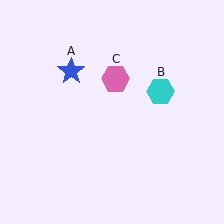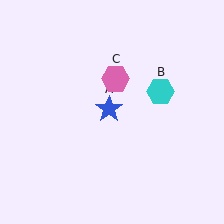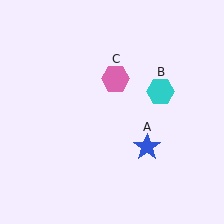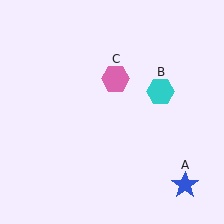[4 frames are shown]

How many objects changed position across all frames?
1 object changed position: blue star (object A).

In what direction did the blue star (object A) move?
The blue star (object A) moved down and to the right.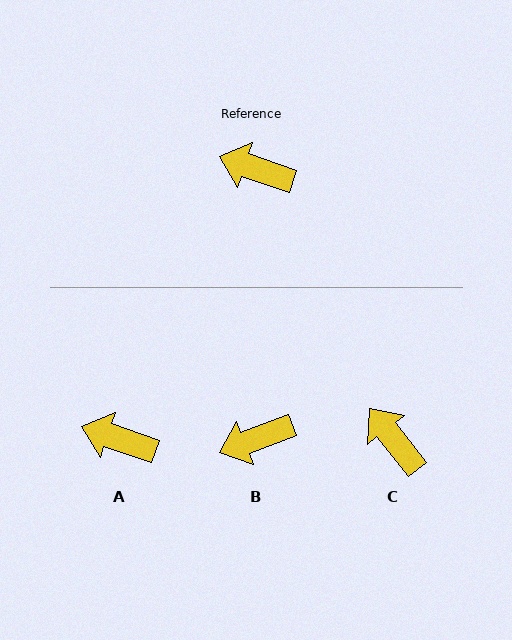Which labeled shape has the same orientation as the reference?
A.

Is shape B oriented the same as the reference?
No, it is off by about 40 degrees.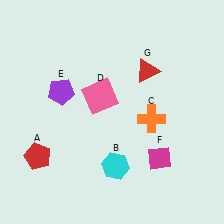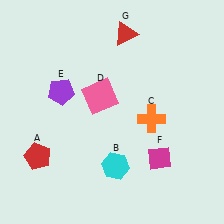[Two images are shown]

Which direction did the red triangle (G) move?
The red triangle (G) moved up.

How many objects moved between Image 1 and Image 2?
1 object moved between the two images.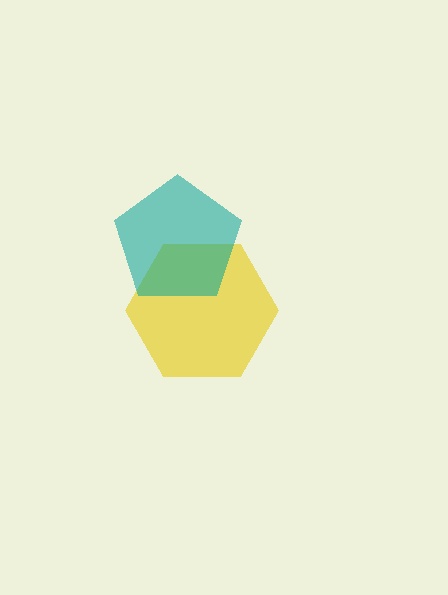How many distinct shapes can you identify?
There are 2 distinct shapes: a yellow hexagon, a teal pentagon.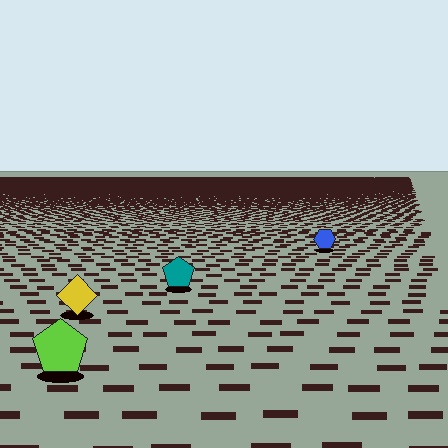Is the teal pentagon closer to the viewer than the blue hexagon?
Yes. The teal pentagon is closer — you can tell from the texture gradient: the ground texture is coarser near it.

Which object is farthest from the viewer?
The blue hexagon is farthest from the viewer. It appears smaller and the ground texture around it is denser.